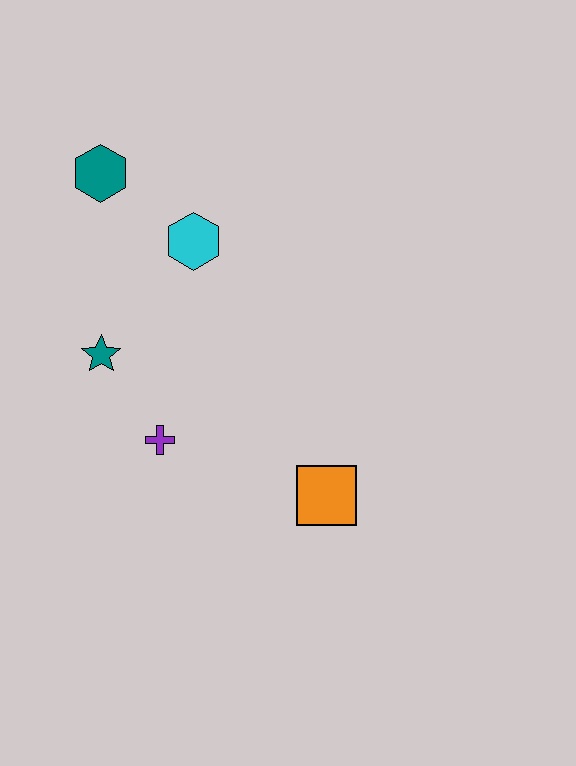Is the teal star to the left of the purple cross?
Yes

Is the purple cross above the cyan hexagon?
No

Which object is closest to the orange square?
The purple cross is closest to the orange square.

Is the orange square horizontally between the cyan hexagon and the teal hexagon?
No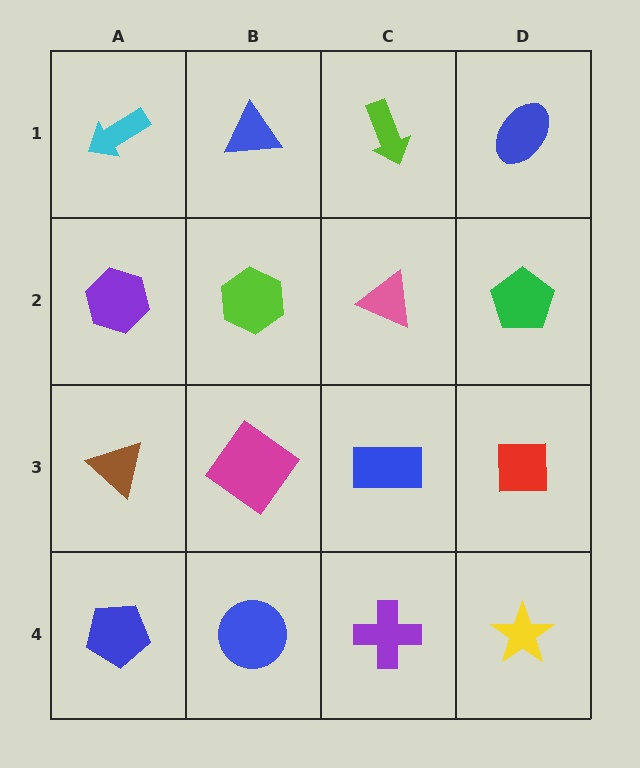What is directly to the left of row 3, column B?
A brown triangle.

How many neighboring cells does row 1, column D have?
2.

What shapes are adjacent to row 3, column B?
A lime hexagon (row 2, column B), a blue circle (row 4, column B), a brown triangle (row 3, column A), a blue rectangle (row 3, column C).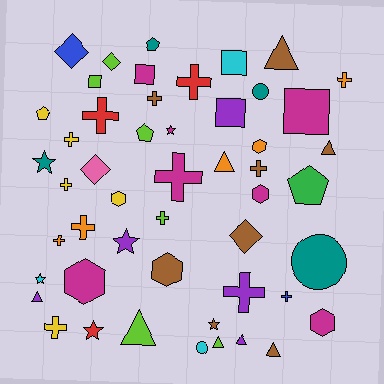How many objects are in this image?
There are 50 objects.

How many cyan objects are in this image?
There are 3 cyan objects.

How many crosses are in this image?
There are 14 crosses.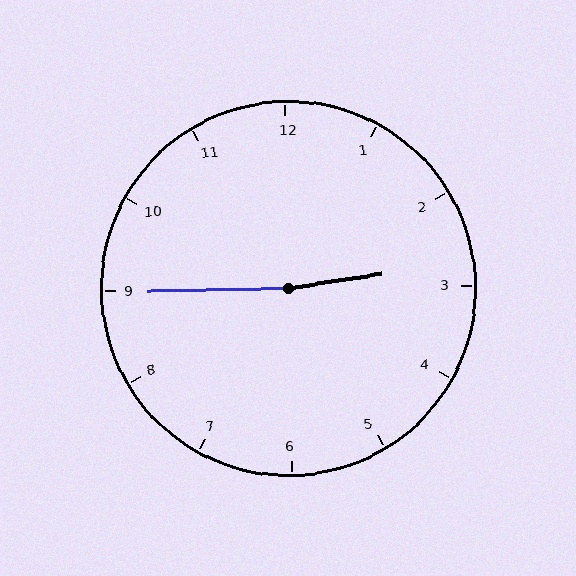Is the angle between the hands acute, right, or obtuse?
It is obtuse.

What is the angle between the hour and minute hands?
Approximately 172 degrees.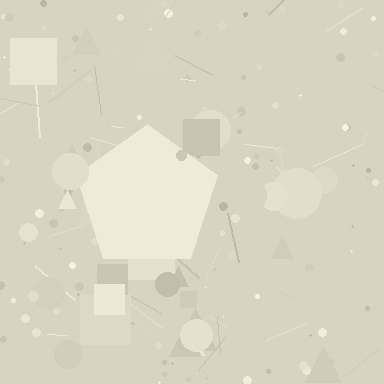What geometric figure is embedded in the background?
A pentagon is embedded in the background.